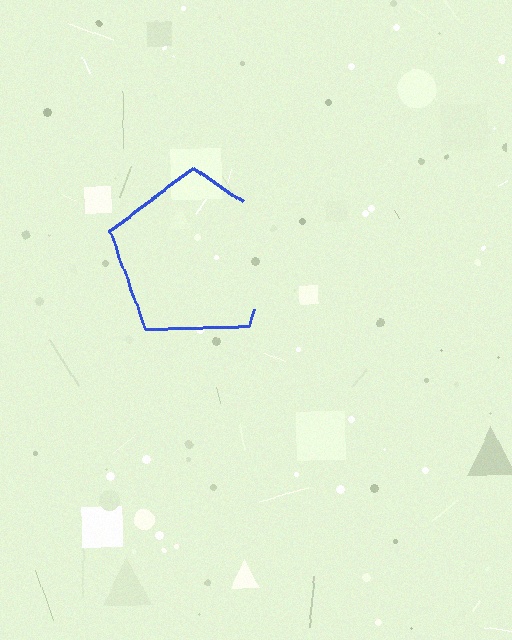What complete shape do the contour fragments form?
The contour fragments form a pentagon.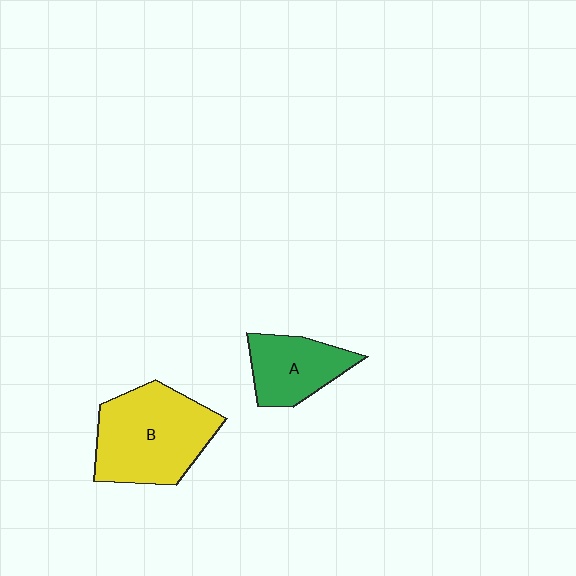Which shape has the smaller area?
Shape A (green).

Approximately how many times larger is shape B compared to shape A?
Approximately 1.7 times.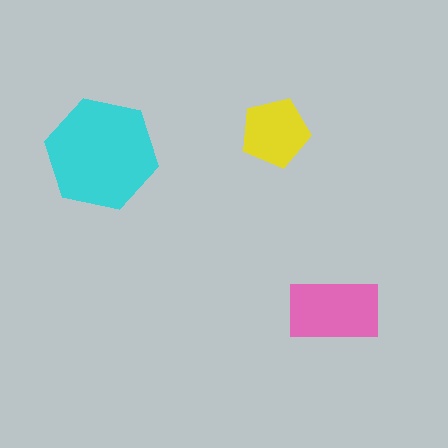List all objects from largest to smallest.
The cyan hexagon, the pink rectangle, the yellow pentagon.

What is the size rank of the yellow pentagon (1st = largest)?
3rd.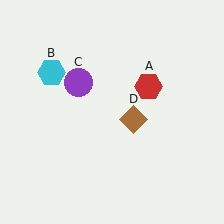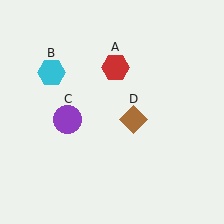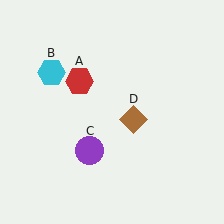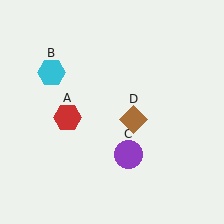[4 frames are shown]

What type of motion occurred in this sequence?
The red hexagon (object A), purple circle (object C) rotated counterclockwise around the center of the scene.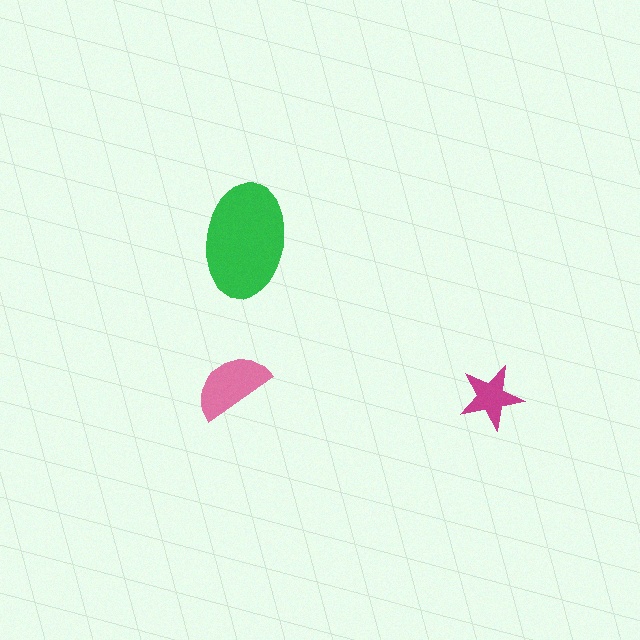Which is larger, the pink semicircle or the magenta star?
The pink semicircle.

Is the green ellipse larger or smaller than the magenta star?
Larger.